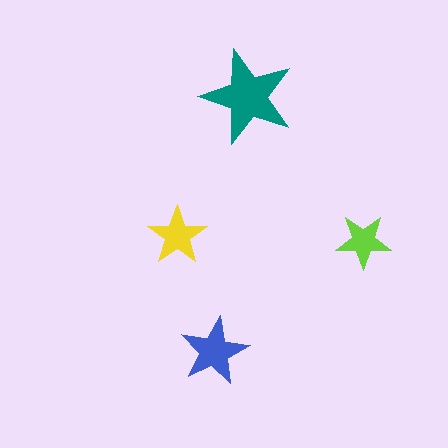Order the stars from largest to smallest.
the teal one, the blue one, the yellow one, the lime one.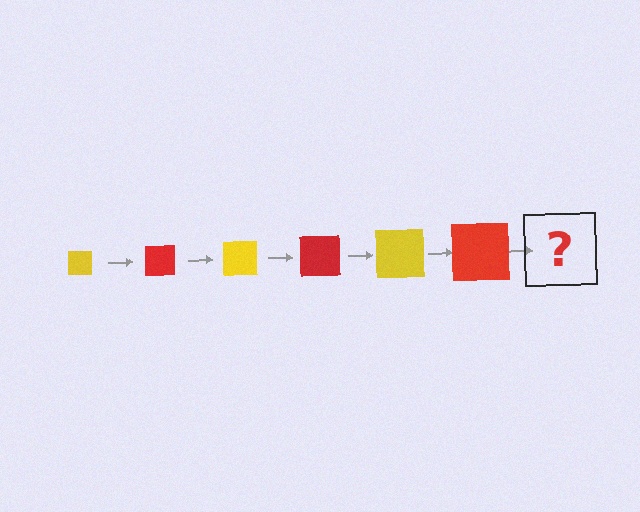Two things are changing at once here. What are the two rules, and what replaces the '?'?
The two rules are that the square grows larger each step and the color cycles through yellow and red. The '?' should be a yellow square, larger than the previous one.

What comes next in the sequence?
The next element should be a yellow square, larger than the previous one.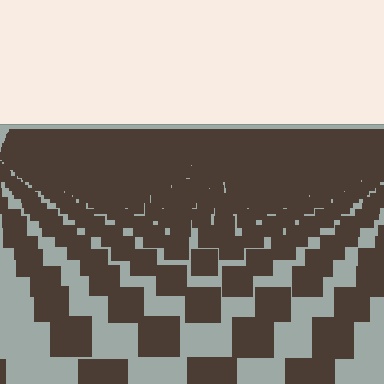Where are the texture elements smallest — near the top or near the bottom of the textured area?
Near the top.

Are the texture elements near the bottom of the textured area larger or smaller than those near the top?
Larger. Near the bottom, elements are closer to the viewer and appear at a bigger on-screen size.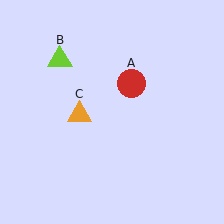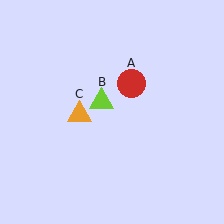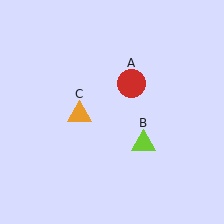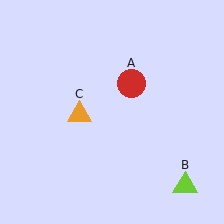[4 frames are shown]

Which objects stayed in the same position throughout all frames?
Red circle (object A) and orange triangle (object C) remained stationary.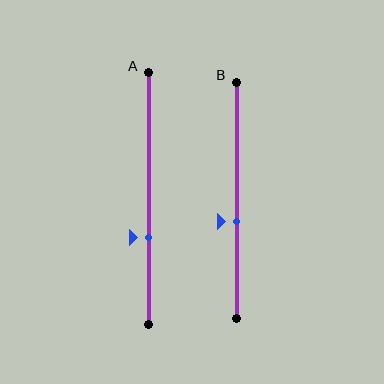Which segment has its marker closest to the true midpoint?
Segment B has its marker closest to the true midpoint.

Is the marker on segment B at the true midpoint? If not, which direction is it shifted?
No, the marker on segment B is shifted downward by about 9% of the segment length.